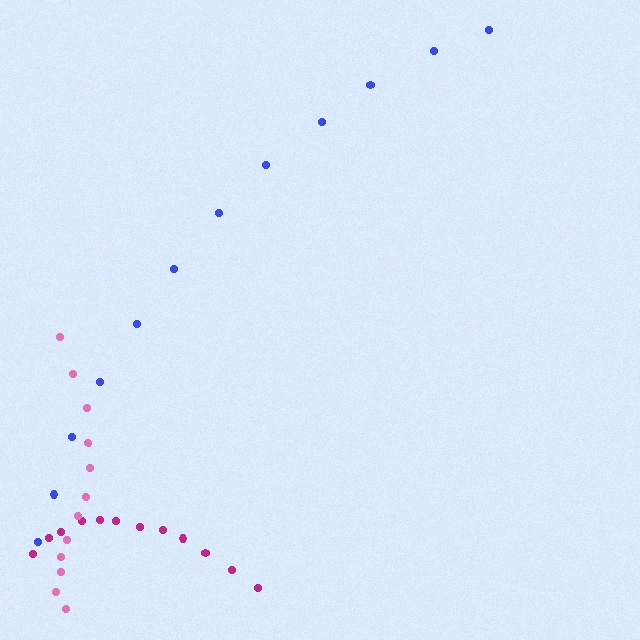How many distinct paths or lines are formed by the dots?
There are 3 distinct paths.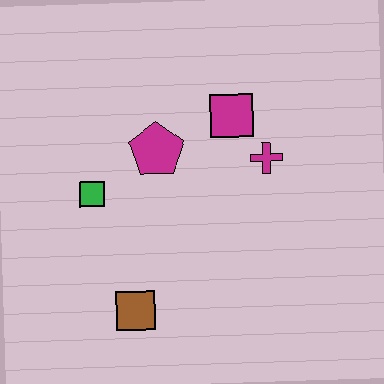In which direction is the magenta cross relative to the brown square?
The magenta cross is above the brown square.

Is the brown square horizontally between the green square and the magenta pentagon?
Yes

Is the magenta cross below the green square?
No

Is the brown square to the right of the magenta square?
No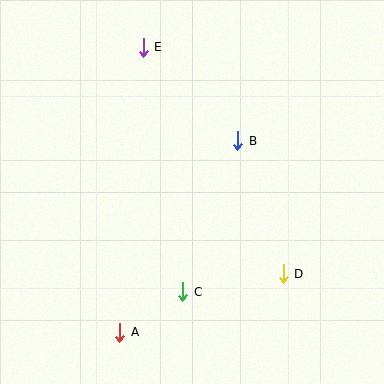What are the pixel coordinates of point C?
Point C is at (183, 292).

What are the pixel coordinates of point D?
Point D is at (283, 274).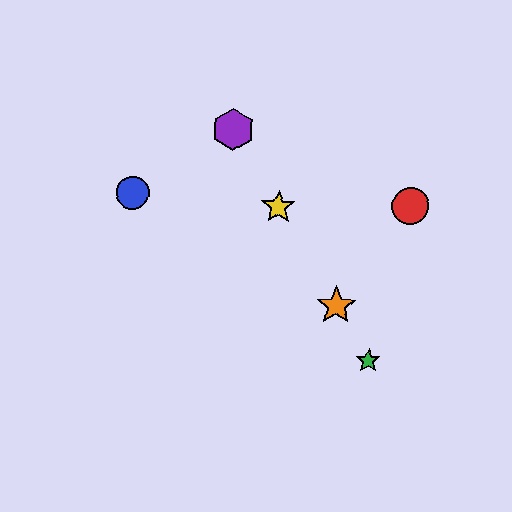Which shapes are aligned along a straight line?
The green star, the yellow star, the purple hexagon, the orange star are aligned along a straight line.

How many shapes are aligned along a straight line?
4 shapes (the green star, the yellow star, the purple hexagon, the orange star) are aligned along a straight line.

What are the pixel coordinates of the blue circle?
The blue circle is at (133, 193).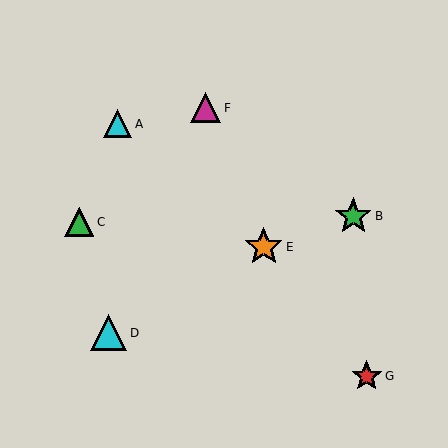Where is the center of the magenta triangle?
The center of the magenta triangle is at (206, 108).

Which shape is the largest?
The orange star (labeled E) is the largest.